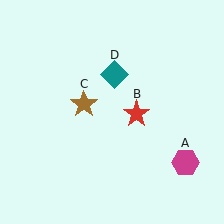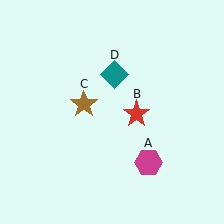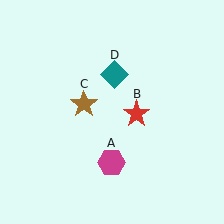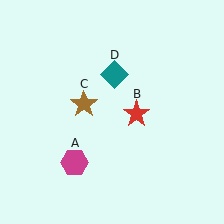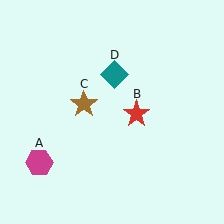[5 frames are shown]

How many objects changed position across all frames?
1 object changed position: magenta hexagon (object A).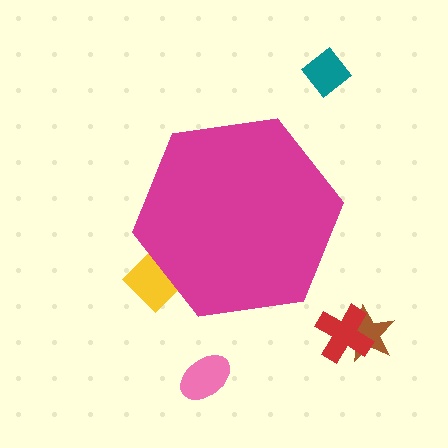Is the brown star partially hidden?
No, the brown star is fully visible.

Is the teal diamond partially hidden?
No, the teal diamond is fully visible.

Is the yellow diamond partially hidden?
Yes, the yellow diamond is partially hidden behind the magenta hexagon.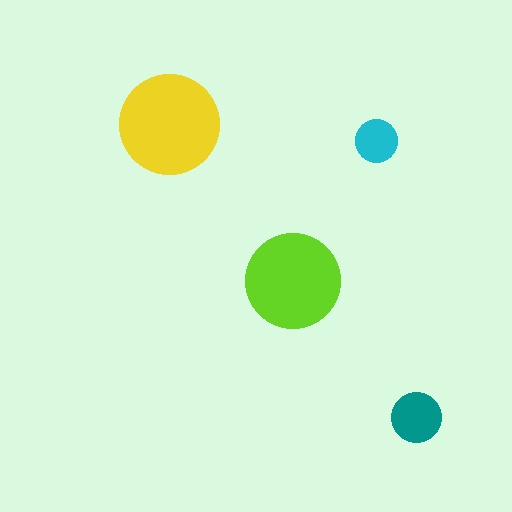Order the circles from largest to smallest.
the yellow one, the lime one, the teal one, the cyan one.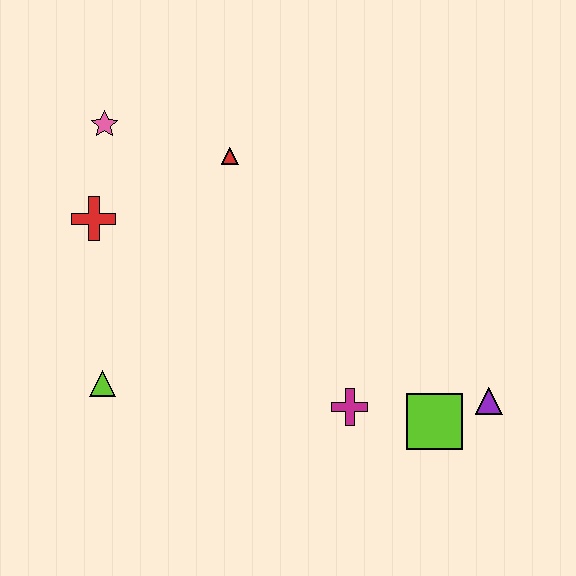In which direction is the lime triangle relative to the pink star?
The lime triangle is below the pink star.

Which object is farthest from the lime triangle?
The purple triangle is farthest from the lime triangle.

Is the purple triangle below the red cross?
Yes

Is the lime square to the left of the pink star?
No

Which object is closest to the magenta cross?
The lime square is closest to the magenta cross.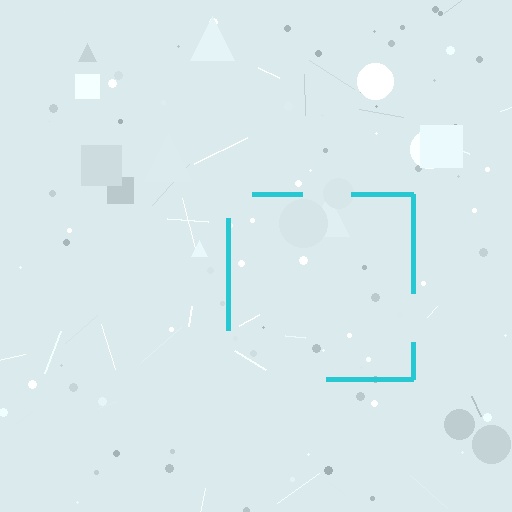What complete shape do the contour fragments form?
The contour fragments form a square.